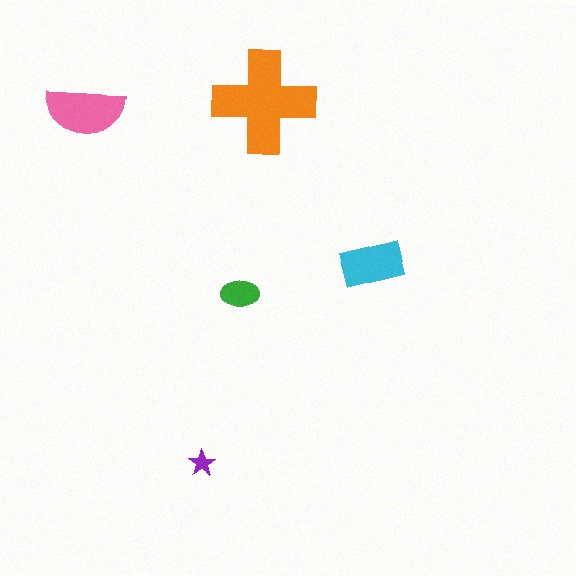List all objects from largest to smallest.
The orange cross, the pink semicircle, the cyan rectangle, the green ellipse, the purple star.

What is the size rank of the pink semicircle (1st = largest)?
2nd.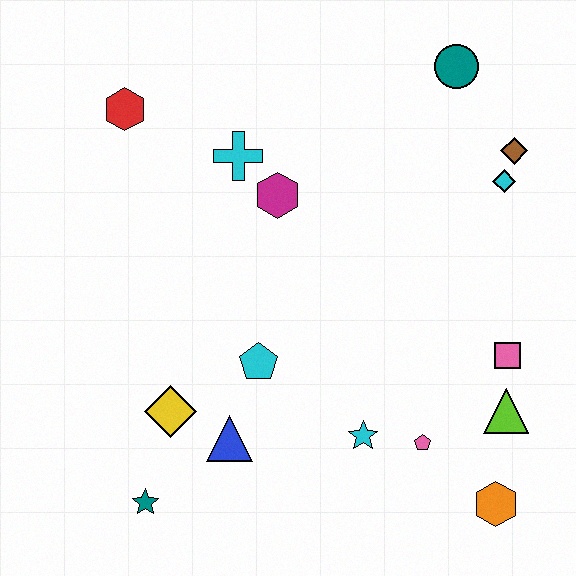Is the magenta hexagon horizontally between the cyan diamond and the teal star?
Yes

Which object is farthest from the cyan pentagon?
The teal circle is farthest from the cyan pentagon.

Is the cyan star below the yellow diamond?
Yes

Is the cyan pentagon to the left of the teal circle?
Yes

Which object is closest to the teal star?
The yellow diamond is closest to the teal star.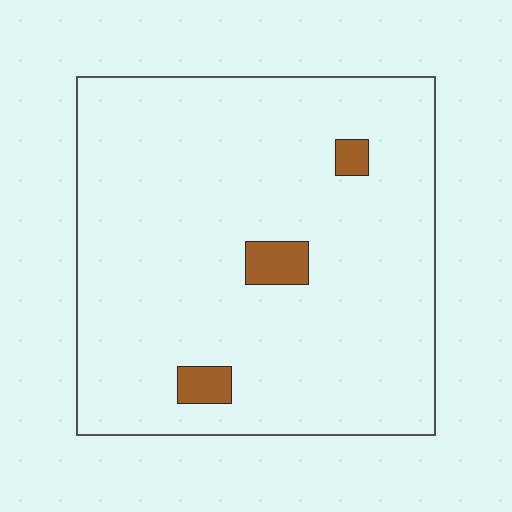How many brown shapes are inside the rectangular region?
3.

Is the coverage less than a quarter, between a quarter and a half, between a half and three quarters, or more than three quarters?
Less than a quarter.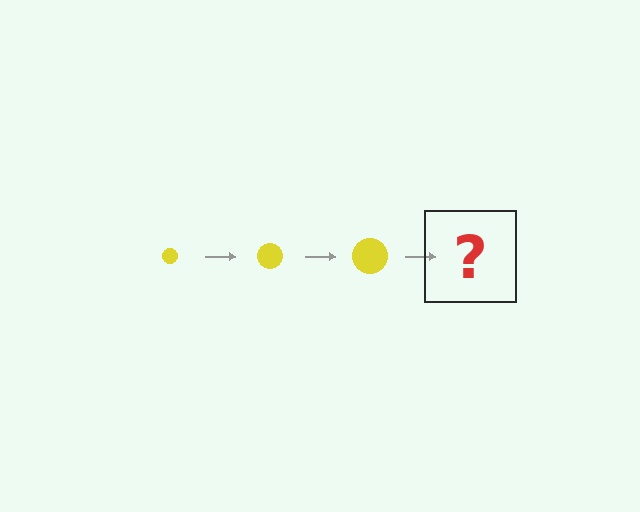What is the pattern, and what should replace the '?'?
The pattern is that the circle gets progressively larger each step. The '?' should be a yellow circle, larger than the previous one.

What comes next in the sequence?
The next element should be a yellow circle, larger than the previous one.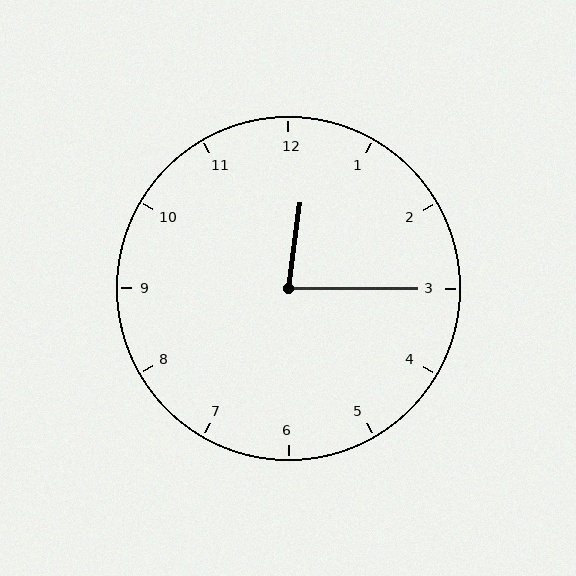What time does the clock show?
12:15.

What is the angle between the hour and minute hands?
Approximately 82 degrees.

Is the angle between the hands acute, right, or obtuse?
It is acute.